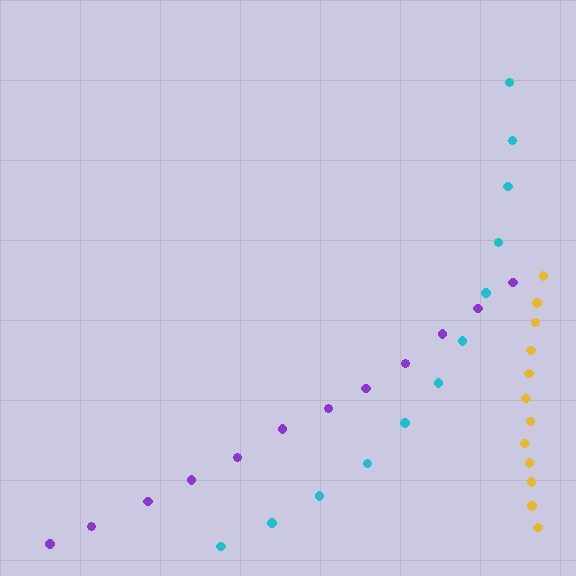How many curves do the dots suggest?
There are 3 distinct paths.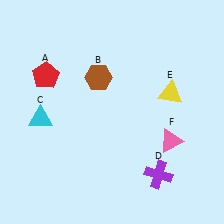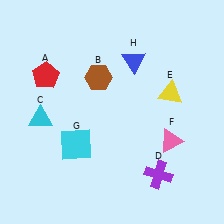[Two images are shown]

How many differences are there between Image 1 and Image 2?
There are 2 differences between the two images.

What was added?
A cyan square (G), a blue triangle (H) were added in Image 2.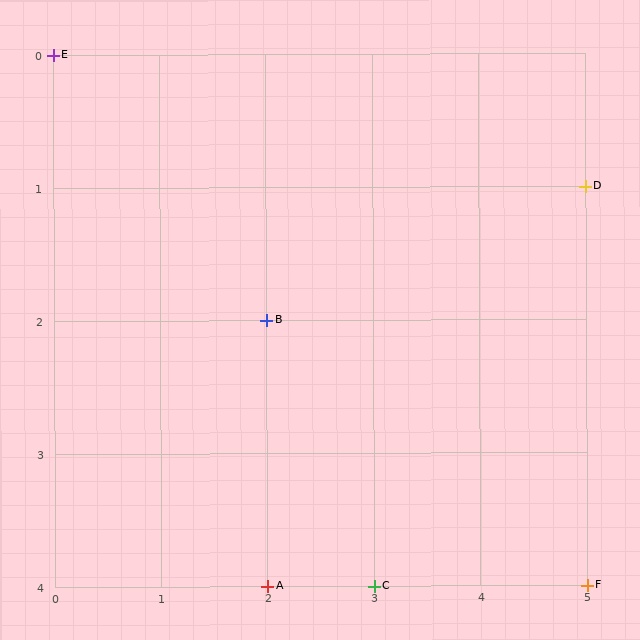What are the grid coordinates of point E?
Point E is at grid coordinates (0, 0).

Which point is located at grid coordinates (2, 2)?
Point B is at (2, 2).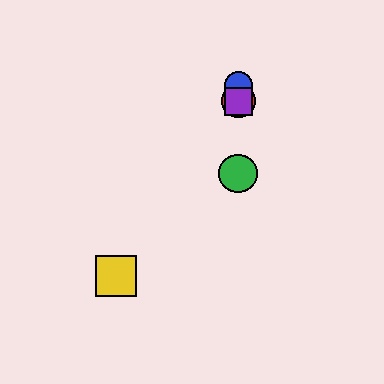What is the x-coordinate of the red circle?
The red circle is at x≈238.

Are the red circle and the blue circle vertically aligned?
Yes, both are at x≈238.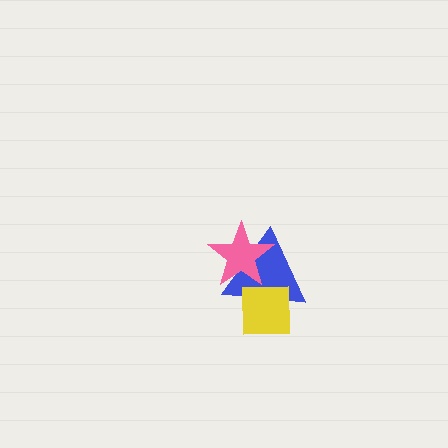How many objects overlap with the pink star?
2 objects overlap with the pink star.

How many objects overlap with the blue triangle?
2 objects overlap with the blue triangle.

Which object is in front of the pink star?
The yellow square is in front of the pink star.